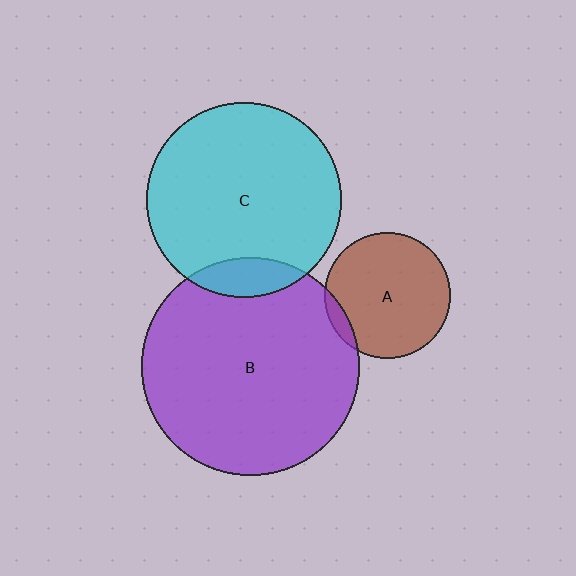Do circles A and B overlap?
Yes.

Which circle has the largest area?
Circle B (purple).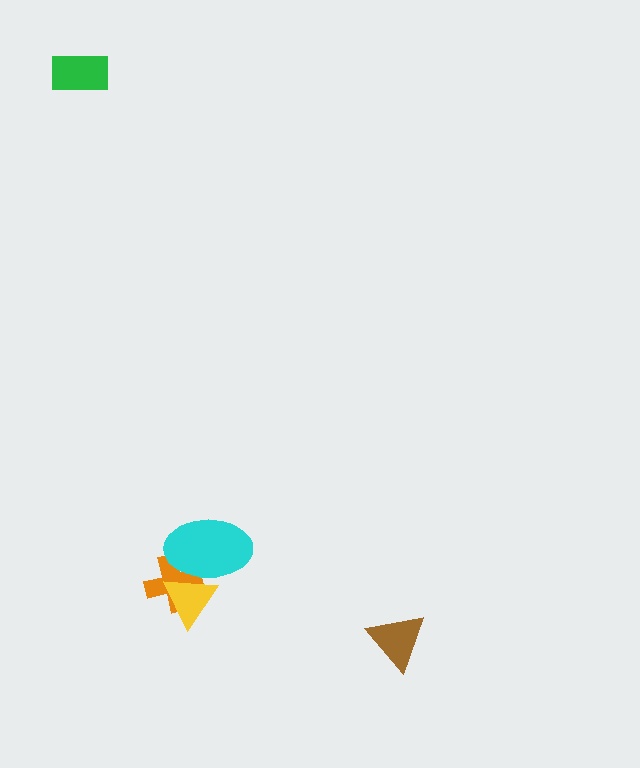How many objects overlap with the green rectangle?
0 objects overlap with the green rectangle.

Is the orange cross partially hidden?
Yes, it is partially covered by another shape.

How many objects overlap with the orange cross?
2 objects overlap with the orange cross.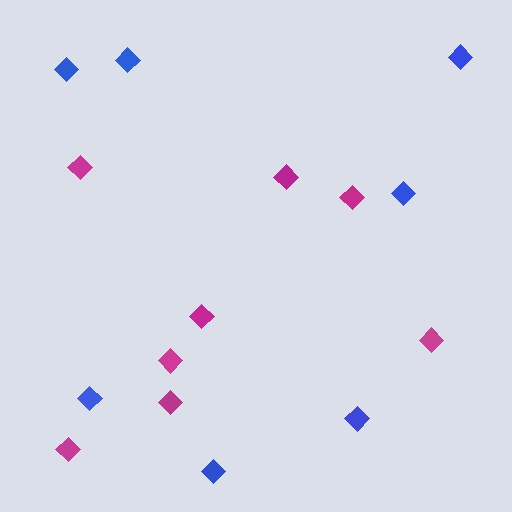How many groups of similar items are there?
There are 2 groups: one group of magenta diamonds (8) and one group of blue diamonds (7).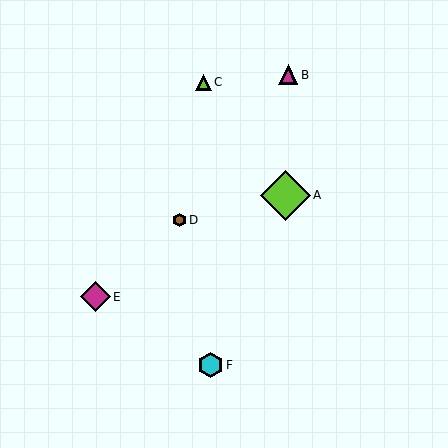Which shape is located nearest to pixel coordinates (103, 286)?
The magenta diamond (labeled E) at (95, 297) is nearest to that location.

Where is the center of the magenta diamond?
The center of the magenta diamond is at (95, 297).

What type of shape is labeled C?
Shape C is a lime triangle.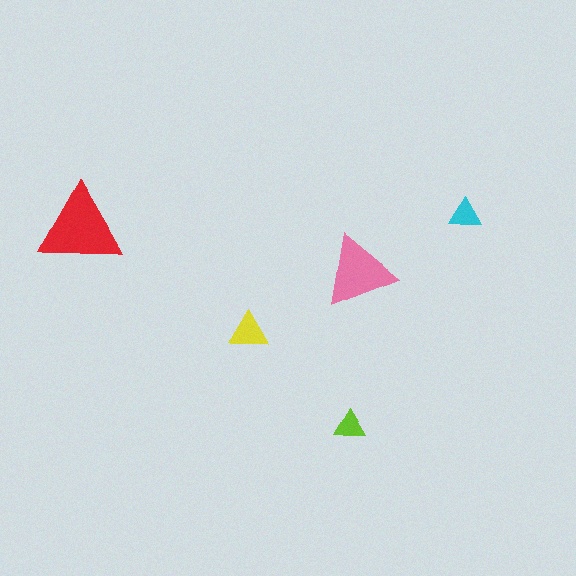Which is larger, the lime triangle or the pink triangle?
The pink one.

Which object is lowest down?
The lime triangle is bottommost.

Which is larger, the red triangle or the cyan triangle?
The red one.